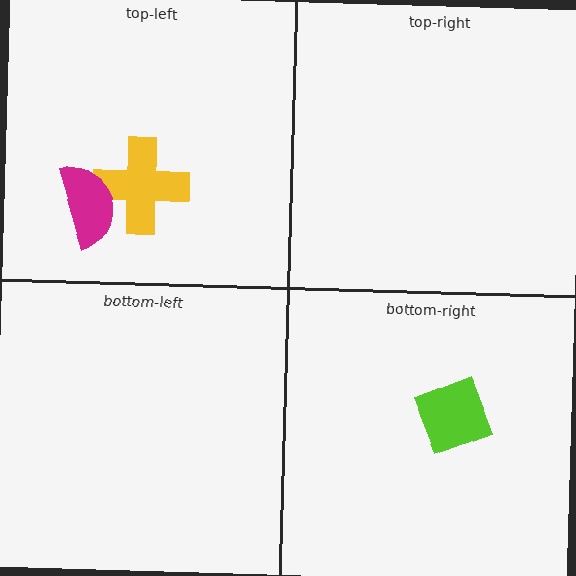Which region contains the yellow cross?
The top-left region.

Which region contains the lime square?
The bottom-right region.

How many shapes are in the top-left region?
2.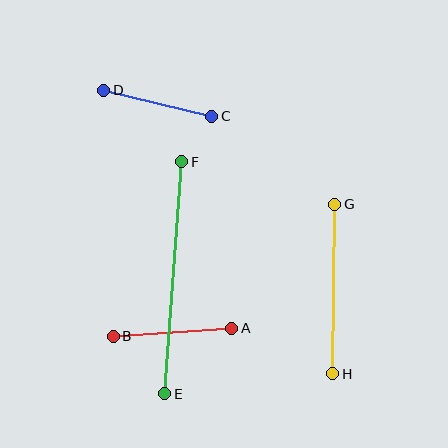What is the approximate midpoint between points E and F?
The midpoint is at approximately (173, 278) pixels.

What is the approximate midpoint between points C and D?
The midpoint is at approximately (158, 103) pixels.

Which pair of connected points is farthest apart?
Points E and F are farthest apart.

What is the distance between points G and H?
The distance is approximately 169 pixels.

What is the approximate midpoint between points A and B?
The midpoint is at approximately (172, 332) pixels.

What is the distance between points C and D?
The distance is approximately 111 pixels.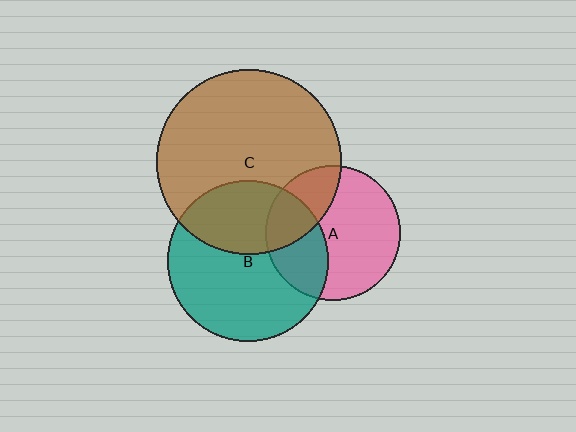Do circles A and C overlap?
Yes.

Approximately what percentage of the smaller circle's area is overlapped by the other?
Approximately 25%.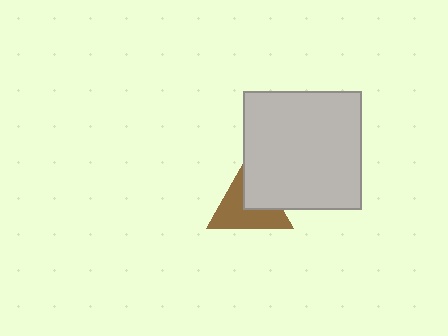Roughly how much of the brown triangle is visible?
About half of it is visible (roughly 63%).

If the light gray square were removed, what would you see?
You would see the complete brown triangle.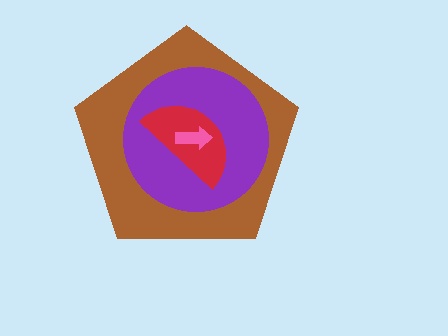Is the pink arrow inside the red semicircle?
Yes.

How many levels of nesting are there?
4.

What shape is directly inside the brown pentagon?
The purple circle.